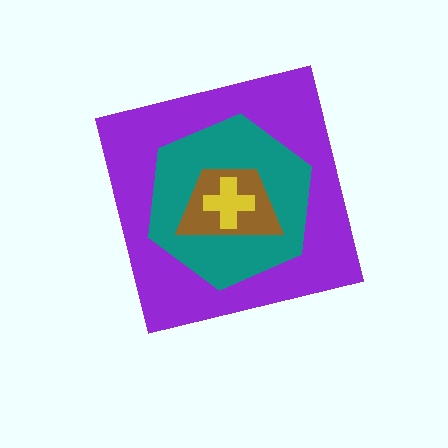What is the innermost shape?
The yellow cross.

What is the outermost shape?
The purple square.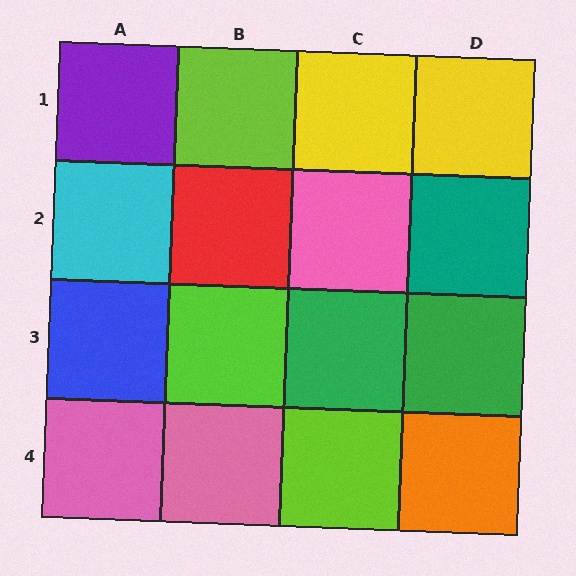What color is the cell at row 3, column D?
Green.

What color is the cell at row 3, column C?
Green.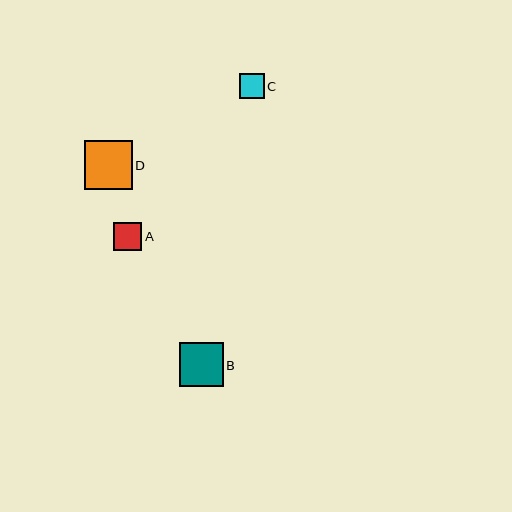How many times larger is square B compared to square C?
Square B is approximately 1.8 times the size of square C.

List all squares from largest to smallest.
From largest to smallest: D, B, A, C.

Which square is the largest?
Square D is the largest with a size of approximately 48 pixels.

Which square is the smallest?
Square C is the smallest with a size of approximately 25 pixels.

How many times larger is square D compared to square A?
Square D is approximately 1.7 times the size of square A.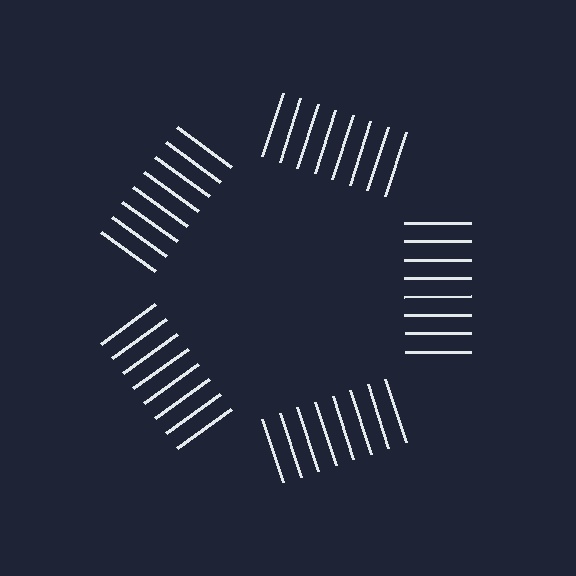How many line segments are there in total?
40 — 8 along each of the 5 edges.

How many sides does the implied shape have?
5 sides — the line-ends trace a pentagon.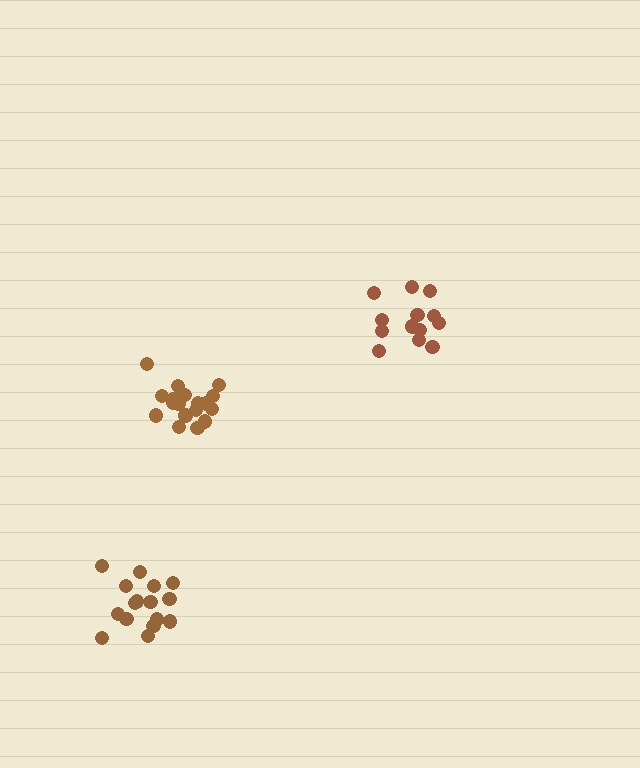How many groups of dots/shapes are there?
There are 3 groups.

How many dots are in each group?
Group 1: 18 dots, Group 2: 16 dots, Group 3: 13 dots (47 total).